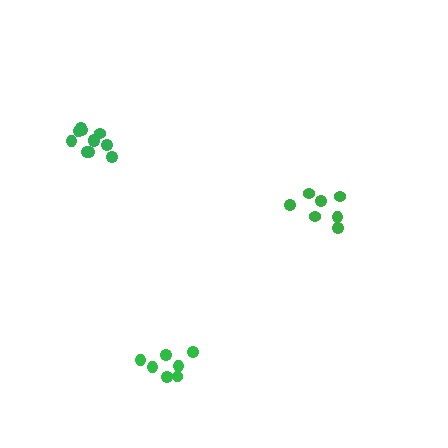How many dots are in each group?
Group 1: 7 dots, Group 2: 11 dots, Group 3: 7 dots (25 total).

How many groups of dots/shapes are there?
There are 3 groups.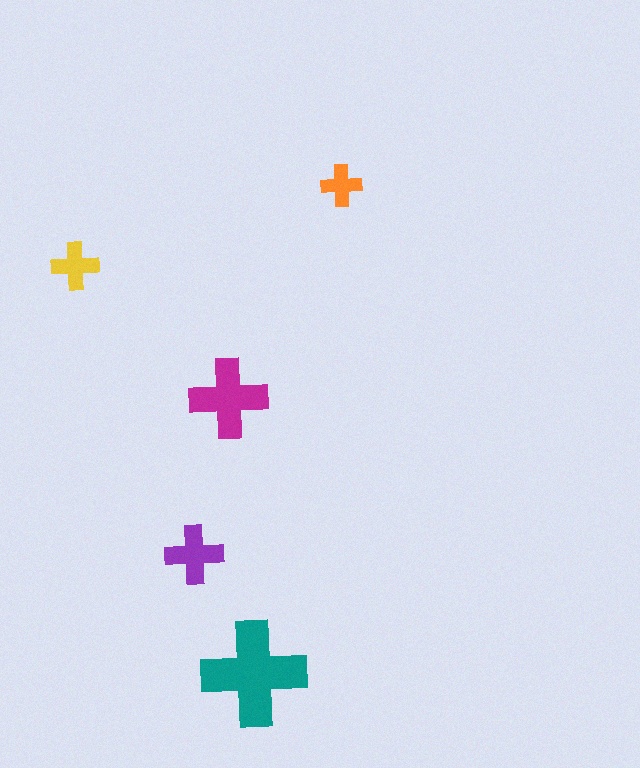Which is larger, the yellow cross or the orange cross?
The yellow one.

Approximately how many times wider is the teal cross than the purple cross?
About 2 times wider.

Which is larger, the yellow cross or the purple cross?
The purple one.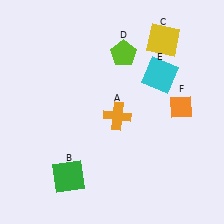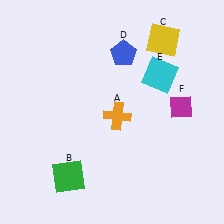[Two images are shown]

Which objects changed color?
D changed from lime to blue. F changed from orange to magenta.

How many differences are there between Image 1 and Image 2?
There are 2 differences between the two images.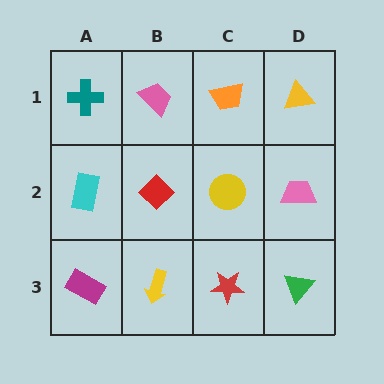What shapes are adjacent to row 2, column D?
A yellow triangle (row 1, column D), a green triangle (row 3, column D), a yellow circle (row 2, column C).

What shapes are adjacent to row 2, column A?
A teal cross (row 1, column A), a magenta rectangle (row 3, column A), a red diamond (row 2, column B).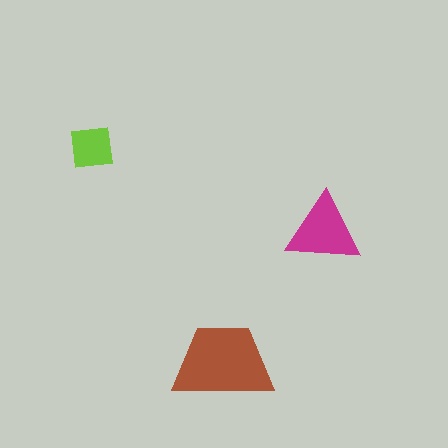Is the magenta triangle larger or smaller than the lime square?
Larger.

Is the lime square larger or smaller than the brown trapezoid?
Smaller.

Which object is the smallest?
The lime square.